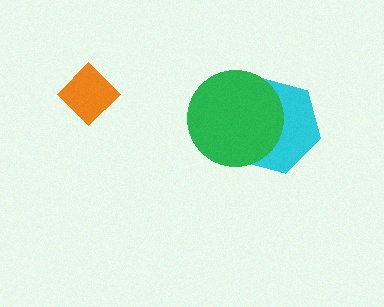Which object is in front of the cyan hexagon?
The green circle is in front of the cyan hexagon.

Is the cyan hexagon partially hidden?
Yes, it is partially covered by another shape.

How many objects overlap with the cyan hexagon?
1 object overlaps with the cyan hexagon.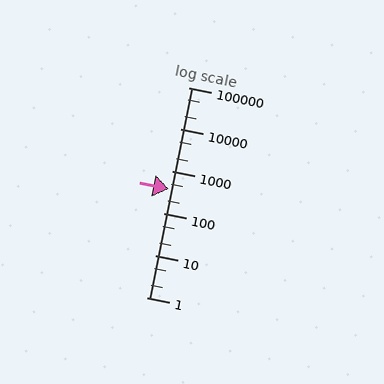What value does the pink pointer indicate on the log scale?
The pointer indicates approximately 390.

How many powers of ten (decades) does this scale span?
The scale spans 5 decades, from 1 to 100000.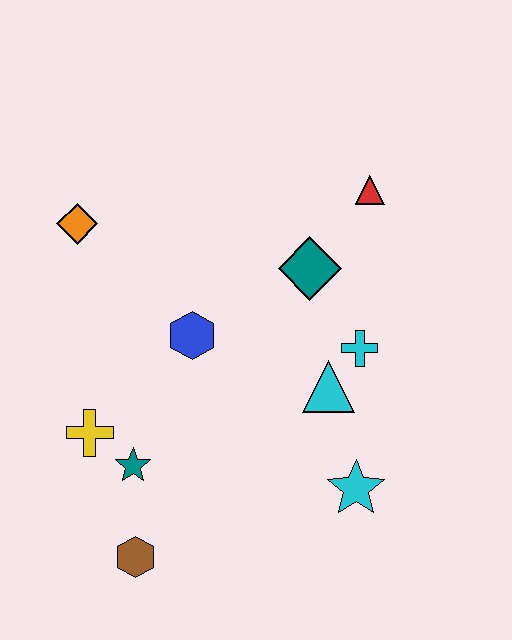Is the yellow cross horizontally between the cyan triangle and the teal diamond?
No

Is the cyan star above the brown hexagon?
Yes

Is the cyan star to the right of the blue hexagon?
Yes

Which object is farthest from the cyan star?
The orange diamond is farthest from the cyan star.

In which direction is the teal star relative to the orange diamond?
The teal star is below the orange diamond.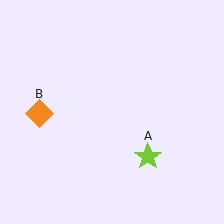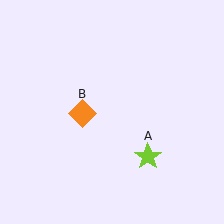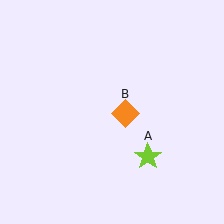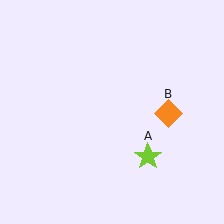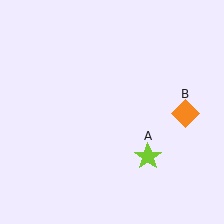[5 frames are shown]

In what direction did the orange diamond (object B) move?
The orange diamond (object B) moved right.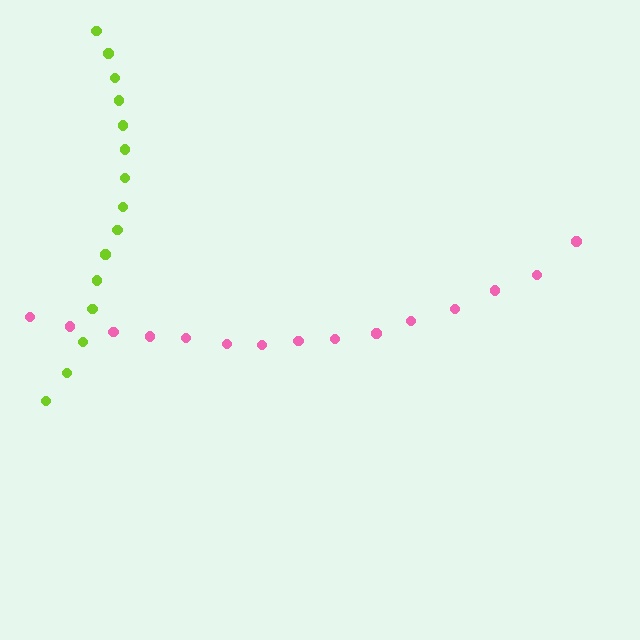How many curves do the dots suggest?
There are 2 distinct paths.